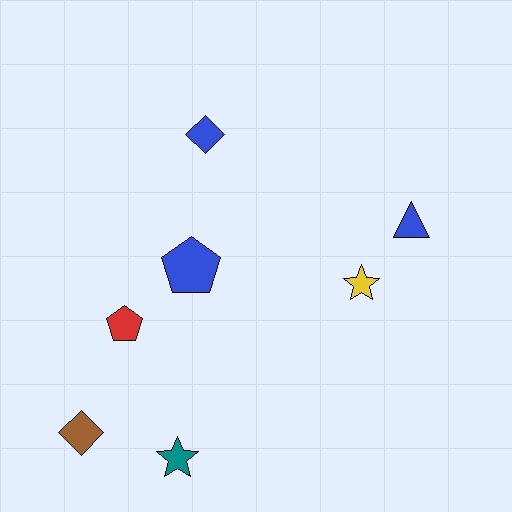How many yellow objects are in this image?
There is 1 yellow object.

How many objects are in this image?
There are 7 objects.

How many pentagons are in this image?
There are 2 pentagons.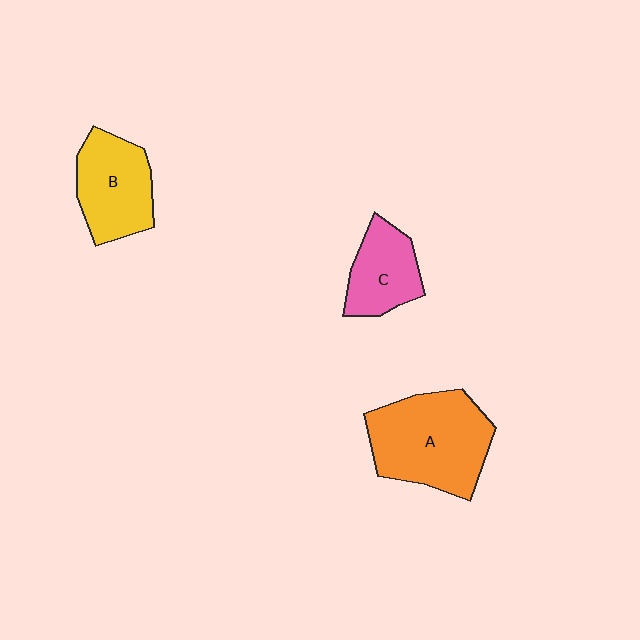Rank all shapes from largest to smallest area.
From largest to smallest: A (orange), B (yellow), C (pink).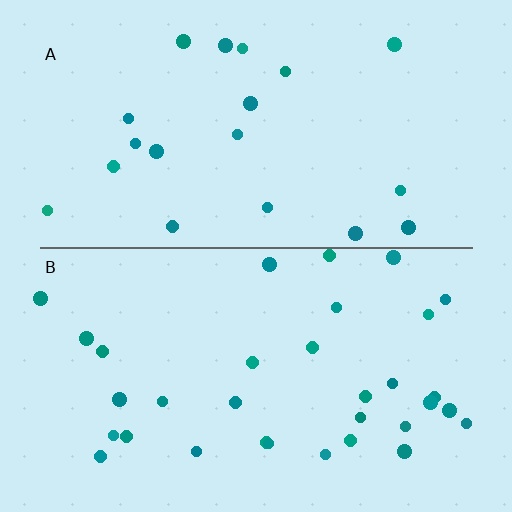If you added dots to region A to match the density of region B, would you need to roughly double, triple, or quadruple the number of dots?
Approximately double.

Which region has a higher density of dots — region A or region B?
B (the bottom).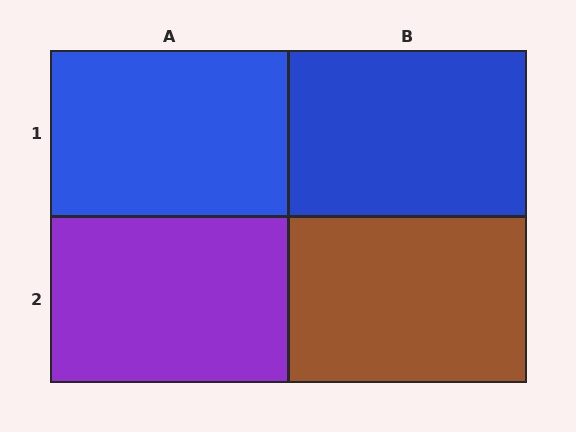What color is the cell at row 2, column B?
Brown.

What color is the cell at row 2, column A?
Purple.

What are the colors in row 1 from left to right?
Blue, blue.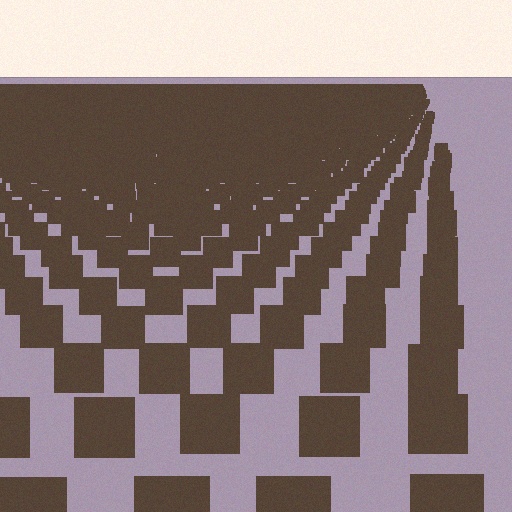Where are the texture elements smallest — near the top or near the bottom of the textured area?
Near the top.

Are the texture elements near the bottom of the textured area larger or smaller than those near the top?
Larger. Near the bottom, elements are closer to the viewer and appear at a bigger on-screen size.